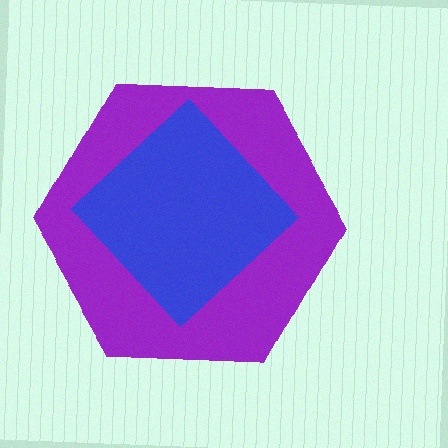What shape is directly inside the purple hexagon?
The blue diamond.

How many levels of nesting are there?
2.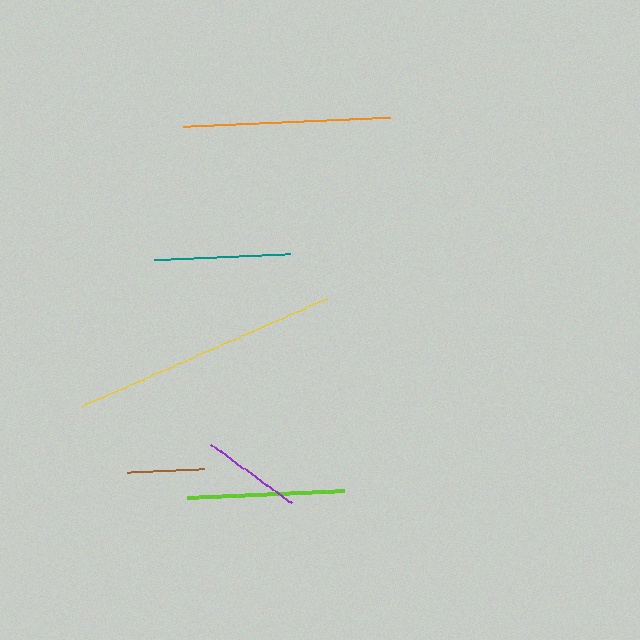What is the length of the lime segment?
The lime segment is approximately 157 pixels long.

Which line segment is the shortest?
The brown line is the shortest at approximately 78 pixels.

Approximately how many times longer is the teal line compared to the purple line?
The teal line is approximately 1.4 times the length of the purple line.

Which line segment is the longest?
The yellow line is the longest at approximately 268 pixels.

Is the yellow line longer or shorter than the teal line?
The yellow line is longer than the teal line.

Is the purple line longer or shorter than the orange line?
The orange line is longer than the purple line.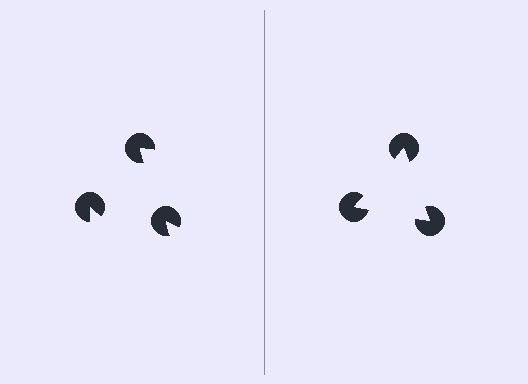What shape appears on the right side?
An illusory triangle.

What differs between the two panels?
The pac-man discs are positioned identically on both sides; only the wedge orientations differ. On the right they align to a triangle; on the left they are misaligned.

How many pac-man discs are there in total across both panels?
6 — 3 on each side.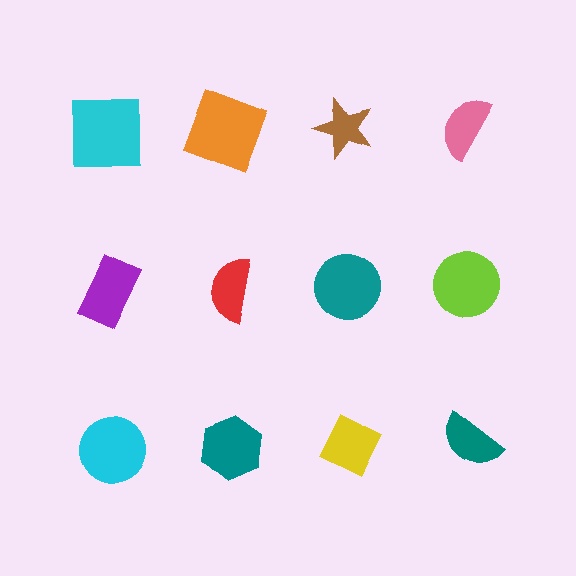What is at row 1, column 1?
A cyan square.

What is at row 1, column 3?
A brown star.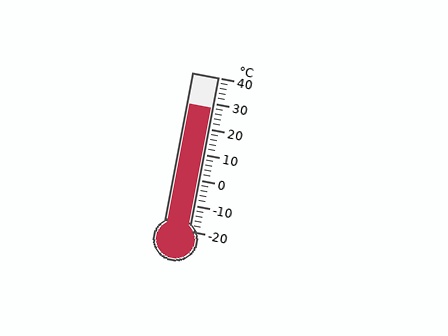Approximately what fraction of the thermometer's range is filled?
The thermometer is filled to approximately 80% of its range.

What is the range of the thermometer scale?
The thermometer scale ranges from -20°C to 40°C.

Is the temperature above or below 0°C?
The temperature is above 0°C.